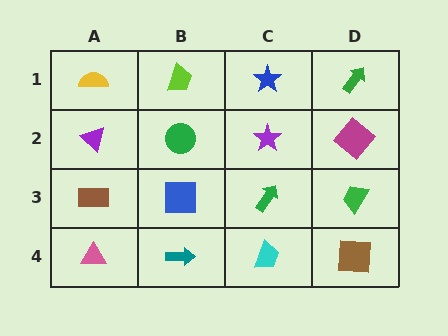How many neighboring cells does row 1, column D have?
2.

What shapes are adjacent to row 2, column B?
A lime trapezoid (row 1, column B), a blue square (row 3, column B), a purple triangle (row 2, column A), a purple star (row 2, column C).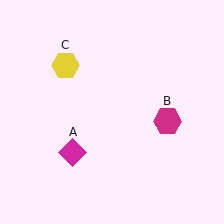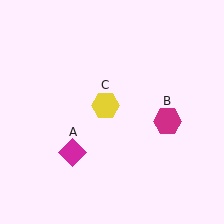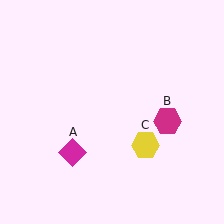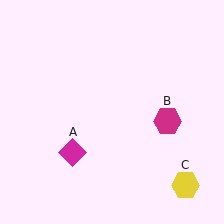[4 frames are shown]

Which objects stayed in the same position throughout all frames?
Magenta diamond (object A) and magenta hexagon (object B) remained stationary.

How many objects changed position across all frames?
1 object changed position: yellow hexagon (object C).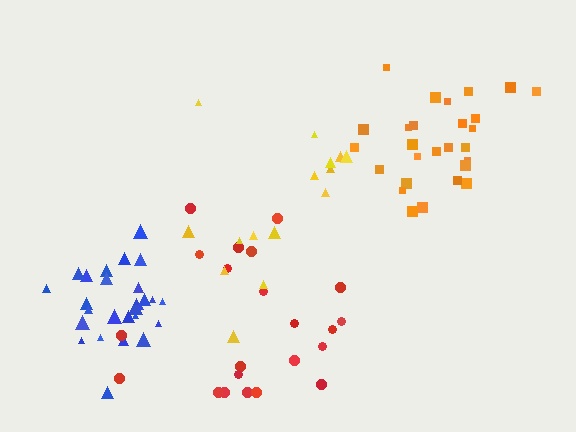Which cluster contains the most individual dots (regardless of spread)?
Blue (27).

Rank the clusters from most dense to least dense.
blue, orange, red, yellow.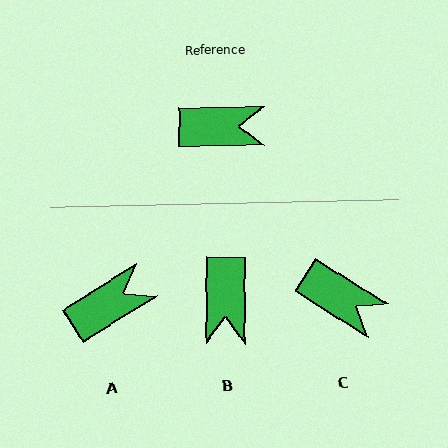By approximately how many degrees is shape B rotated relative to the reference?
Approximately 90 degrees clockwise.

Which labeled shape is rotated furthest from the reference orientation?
B, about 90 degrees away.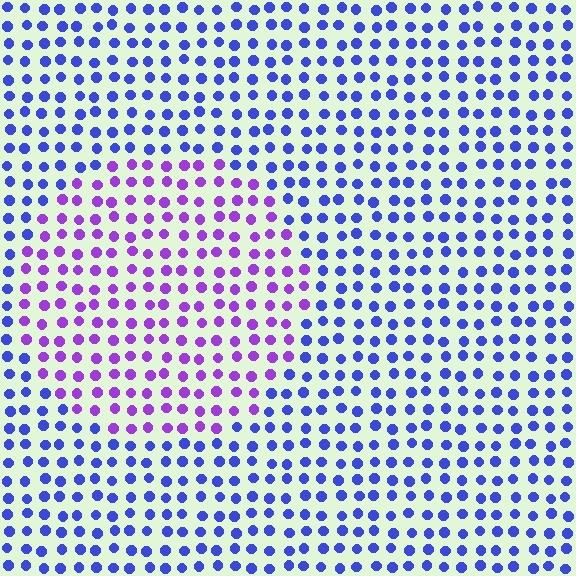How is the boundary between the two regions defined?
The boundary is defined purely by a slight shift in hue (about 44 degrees). Spacing, size, and orientation are identical on both sides.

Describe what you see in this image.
The image is filled with small blue elements in a uniform arrangement. A circle-shaped region is visible where the elements are tinted to a slightly different hue, forming a subtle color boundary.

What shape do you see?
I see a circle.